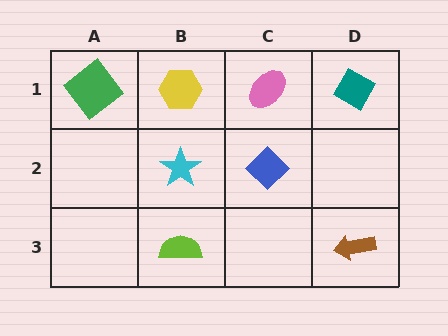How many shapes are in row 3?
2 shapes.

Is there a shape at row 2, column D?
No, that cell is empty.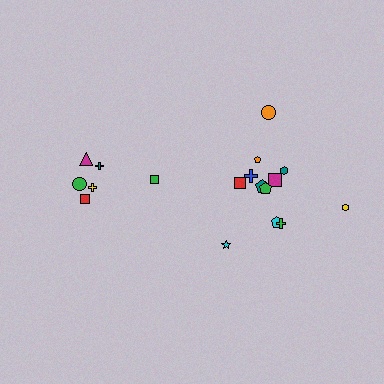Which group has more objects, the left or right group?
The right group.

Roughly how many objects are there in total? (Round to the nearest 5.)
Roughly 20 objects in total.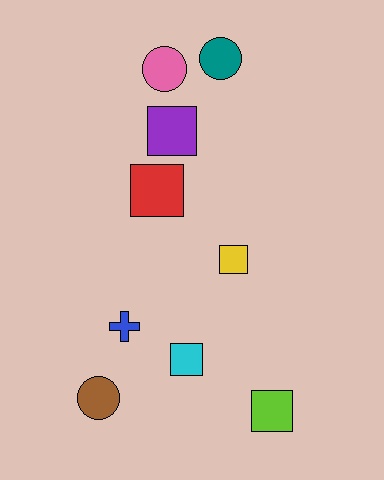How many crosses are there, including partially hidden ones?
There is 1 cross.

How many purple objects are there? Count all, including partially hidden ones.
There is 1 purple object.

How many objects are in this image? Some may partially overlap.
There are 9 objects.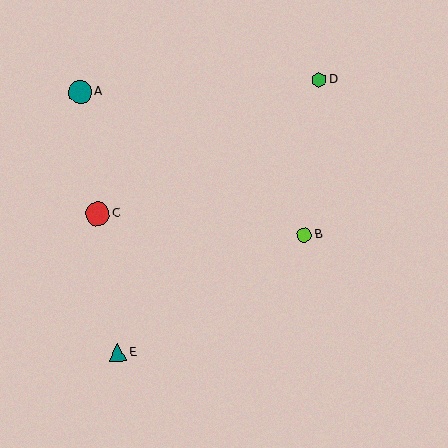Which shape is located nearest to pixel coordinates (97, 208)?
The red circle (labeled C) at (97, 214) is nearest to that location.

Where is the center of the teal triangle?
The center of the teal triangle is at (118, 352).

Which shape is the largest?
The red circle (labeled C) is the largest.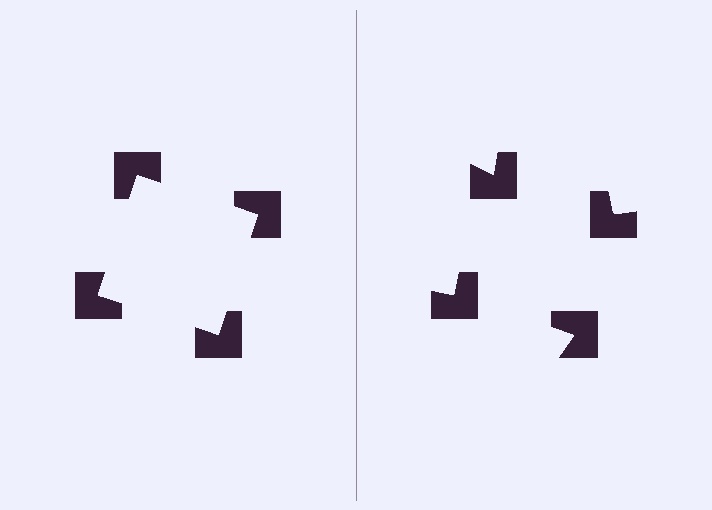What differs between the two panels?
The notched squares are positioned identically on both sides; only the wedge orientations differ. On the left they align to a square; on the right they are misaligned.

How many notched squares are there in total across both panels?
8 — 4 on each side.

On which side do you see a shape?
An illusory square appears on the left side. On the right side the wedge cuts are rotated, so no coherent shape forms.